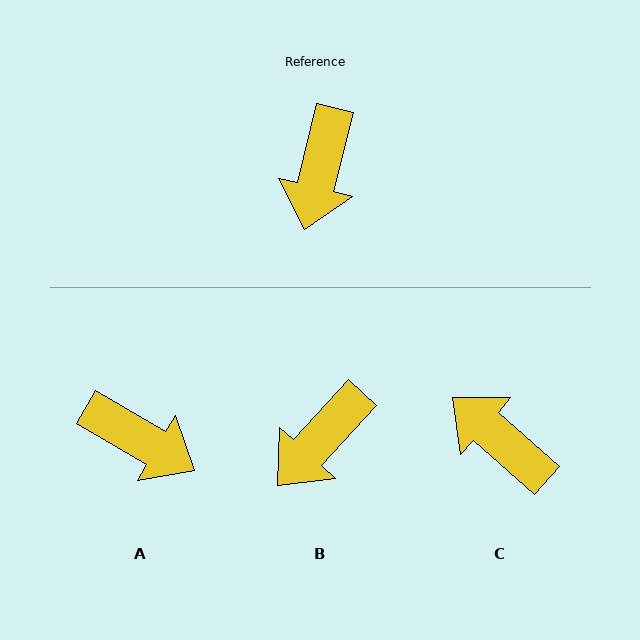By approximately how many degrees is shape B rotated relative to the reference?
Approximately 29 degrees clockwise.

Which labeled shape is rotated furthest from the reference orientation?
C, about 117 degrees away.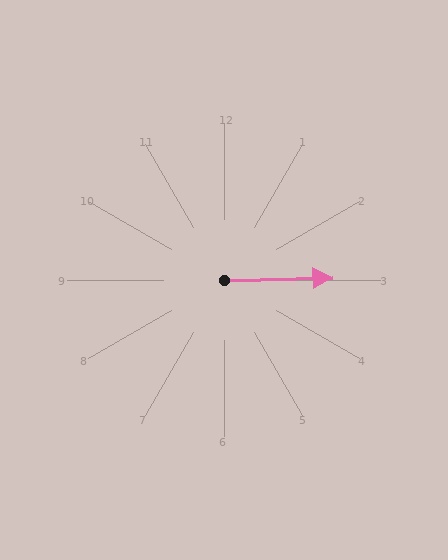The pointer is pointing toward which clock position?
Roughly 3 o'clock.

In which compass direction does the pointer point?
East.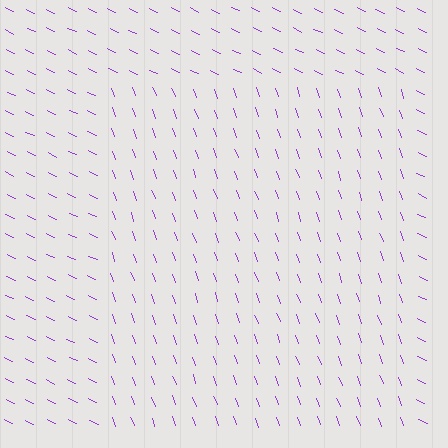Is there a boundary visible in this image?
Yes, there is a texture boundary formed by a change in line orientation.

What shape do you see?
I see a rectangle.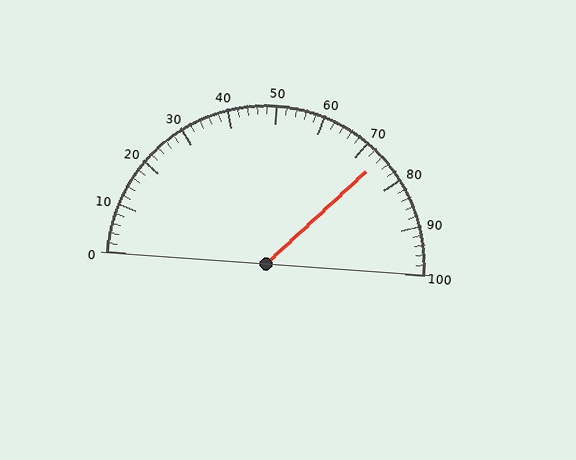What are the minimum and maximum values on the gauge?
The gauge ranges from 0 to 100.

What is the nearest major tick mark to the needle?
The nearest major tick mark is 70.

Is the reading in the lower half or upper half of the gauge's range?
The reading is in the upper half of the range (0 to 100).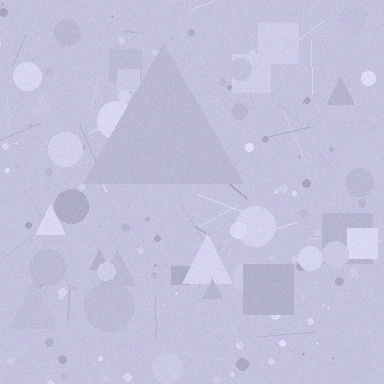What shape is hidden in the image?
A triangle is hidden in the image.